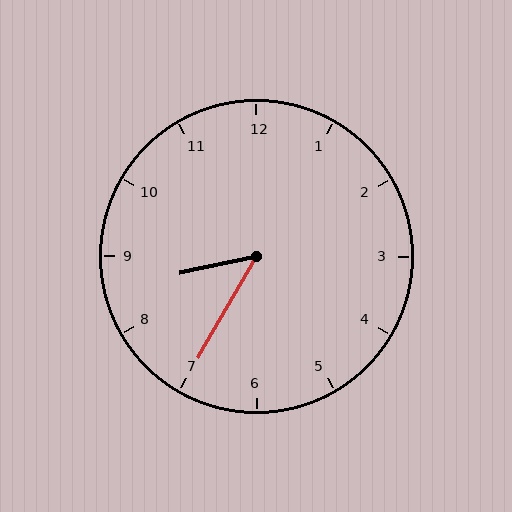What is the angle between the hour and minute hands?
Approximately 48 degrees.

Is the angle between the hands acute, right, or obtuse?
It is acute.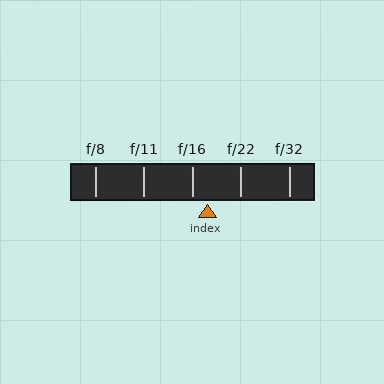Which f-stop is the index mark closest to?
The index mark is closest to f/16.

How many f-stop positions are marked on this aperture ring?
There are 5 f-stop positions marked.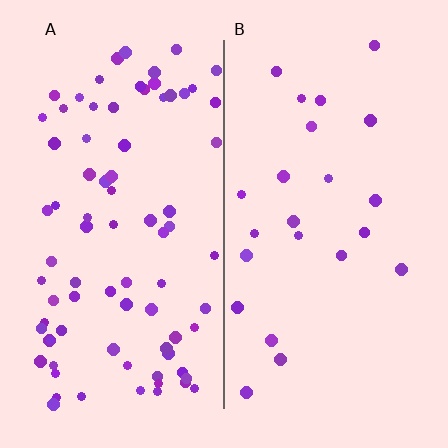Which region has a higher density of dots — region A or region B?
A (the left).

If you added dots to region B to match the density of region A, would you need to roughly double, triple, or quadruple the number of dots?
Approximately quadruple.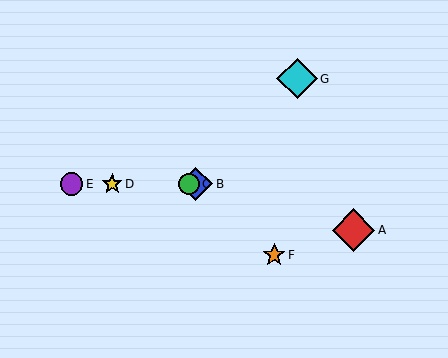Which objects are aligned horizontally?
Objects B, C, D, E are aligned horizontally.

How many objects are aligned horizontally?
4 objects (B, C, D, E) are aligned horizontally.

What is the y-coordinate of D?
Object D is at y≈184.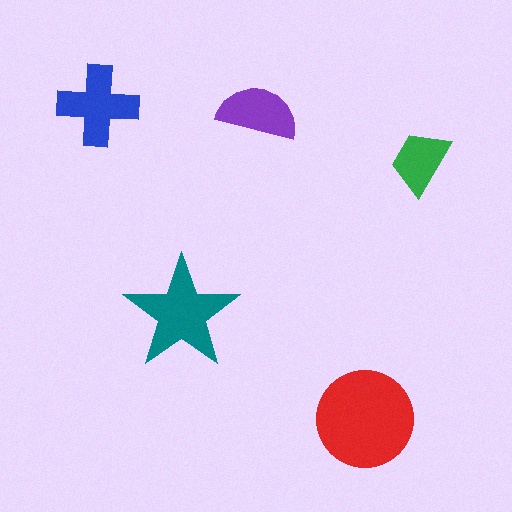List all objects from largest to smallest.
The red circle, the teal star, the blue cross, the purple semicircle, the green trapezoid.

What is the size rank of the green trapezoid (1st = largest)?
5th.